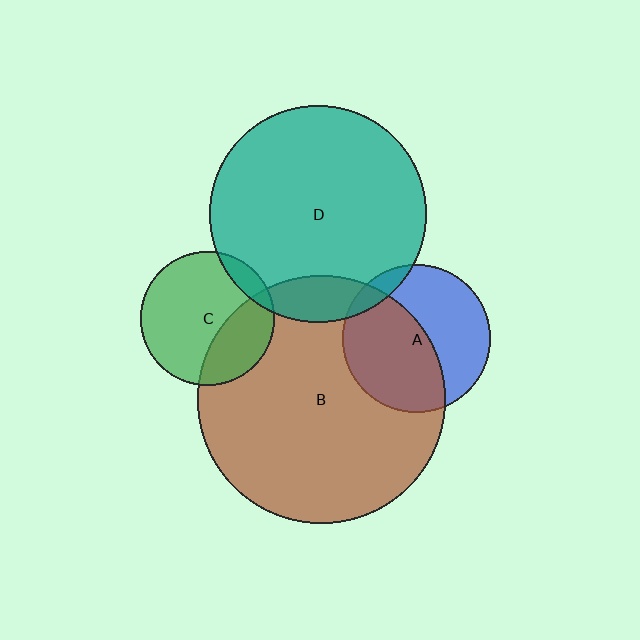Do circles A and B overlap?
Yes.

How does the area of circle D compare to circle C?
Approximately 2.6 times.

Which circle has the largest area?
Circle B (brown).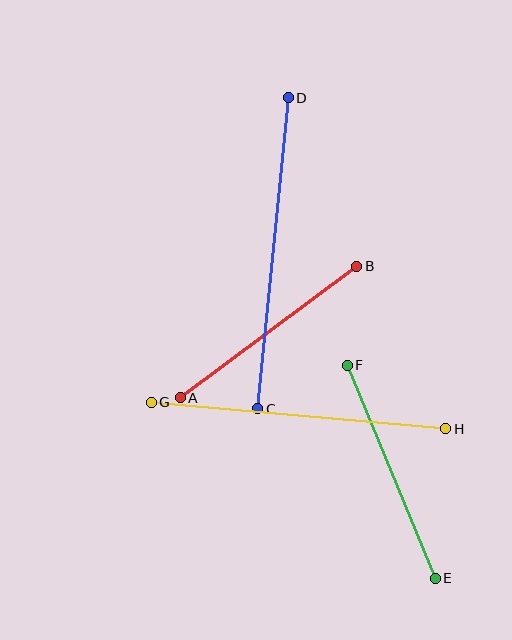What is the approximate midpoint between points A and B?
The midpoint is at approximately (268, 332) pixels.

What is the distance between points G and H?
The distance is approximately 296 pixels.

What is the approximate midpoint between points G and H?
The midpoint is at approximately (299, 416) pixels.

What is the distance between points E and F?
The distance is approximately 231 pixels.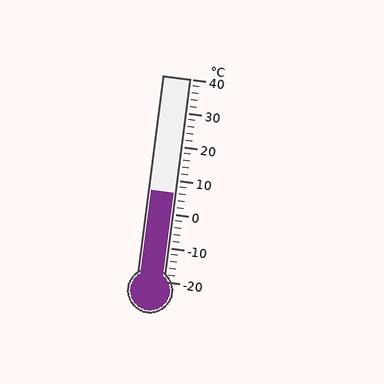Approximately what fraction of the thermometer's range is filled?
The thermometer is filled to approximately 45% of its range.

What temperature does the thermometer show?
The thermometer shows approximately 6°C.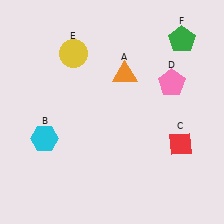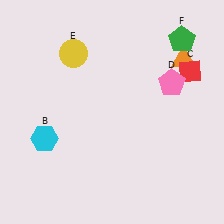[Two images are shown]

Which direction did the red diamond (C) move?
The red diamond (C) moved up.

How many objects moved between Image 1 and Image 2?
2 objects moved between the two images.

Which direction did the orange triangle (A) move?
The orange triangle (A) moved right.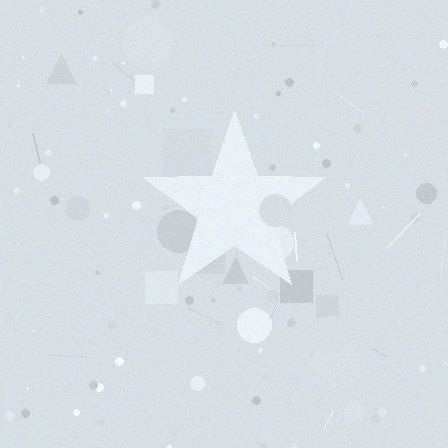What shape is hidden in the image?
A star is hidden in the image.